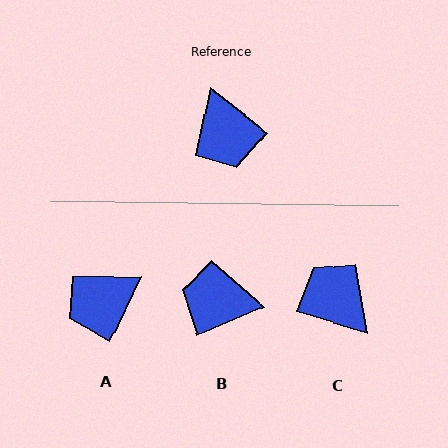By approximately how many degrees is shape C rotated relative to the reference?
Approximately 159 degrees clockwise.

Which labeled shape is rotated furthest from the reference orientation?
C, about 159 degrees away.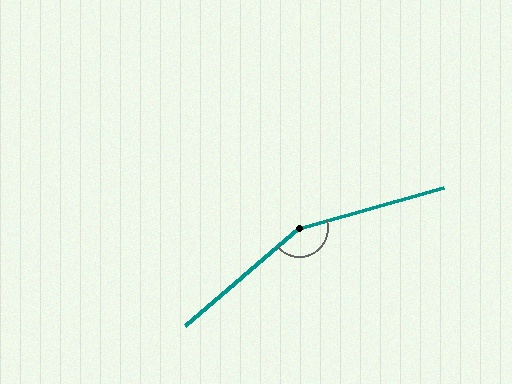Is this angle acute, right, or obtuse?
It is obtuse.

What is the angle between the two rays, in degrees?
Approximately 155 degrees.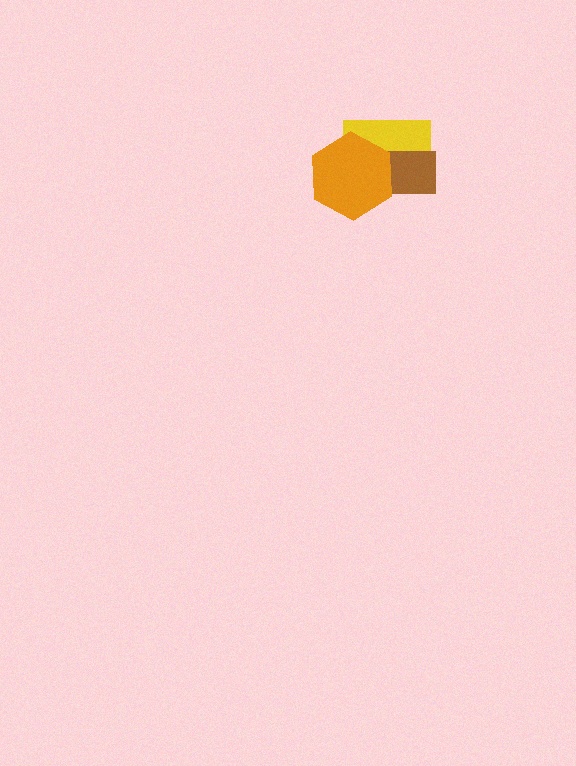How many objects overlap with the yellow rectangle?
2 objects overlap with the yellow rectangle.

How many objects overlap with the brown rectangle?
2 objects overlap with the brown rectangle.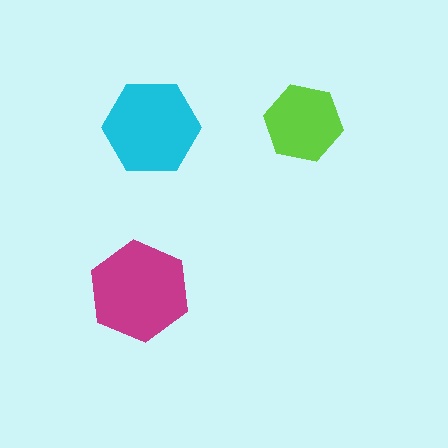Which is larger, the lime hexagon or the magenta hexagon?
The magenta one.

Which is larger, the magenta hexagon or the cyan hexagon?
The magenta one.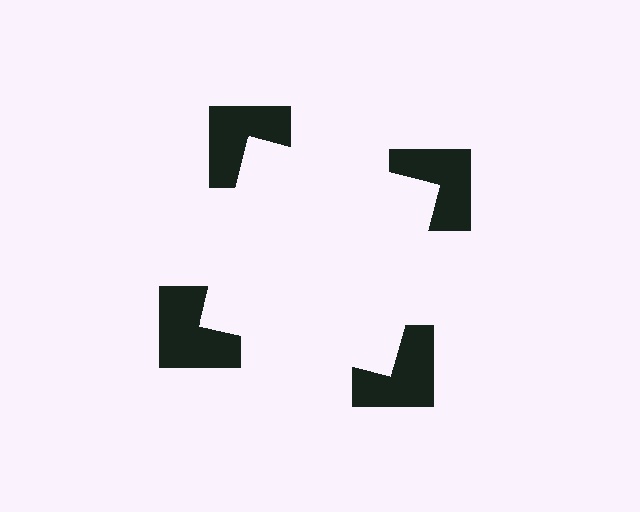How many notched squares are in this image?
There are 4 — one at each vertex of the illusory square.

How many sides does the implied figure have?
4 sides.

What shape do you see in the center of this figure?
An illusory square — its edges are inferred from the aligned wedge cuts in the notched squares, not physically drawn.